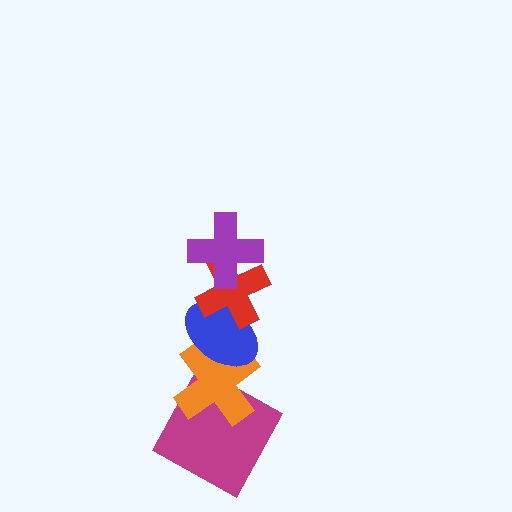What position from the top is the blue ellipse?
The blue ellipse is 3rd from the top.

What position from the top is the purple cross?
The purple cross is 1st from the top.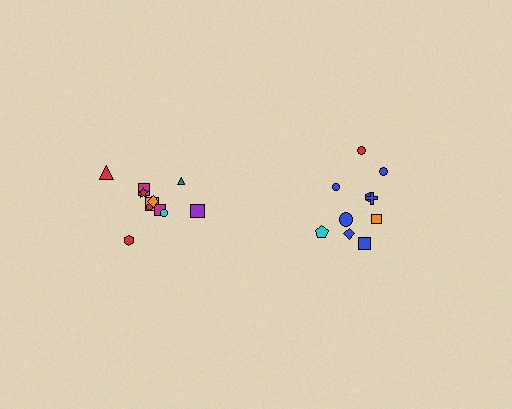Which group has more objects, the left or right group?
The left group.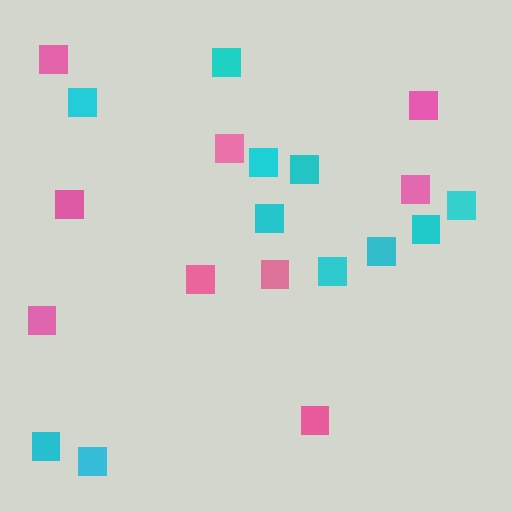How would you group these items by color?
There are 2 groups: one group of pink squares (9) and one group of cyan squares (11).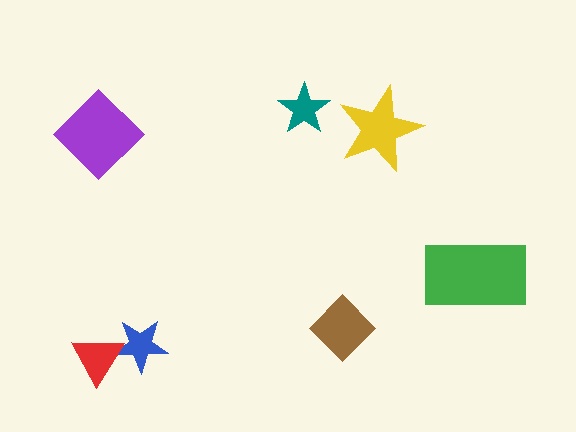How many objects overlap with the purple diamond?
0 objects overlap with the purple diamond.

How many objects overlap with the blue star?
1 object overlaps with the blue star.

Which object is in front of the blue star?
The red triangle is in front of the blue star.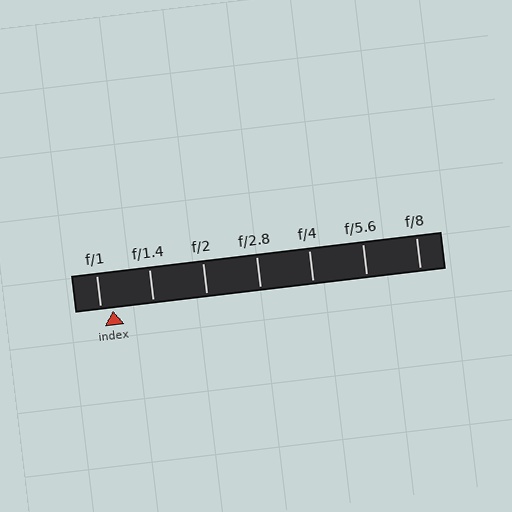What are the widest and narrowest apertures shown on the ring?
The widest aperture shown is f/1 and the narrowest is f/8.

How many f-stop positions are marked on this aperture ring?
There are 7 f-stop positions marked.